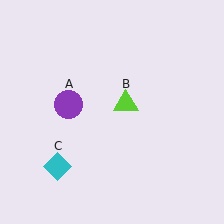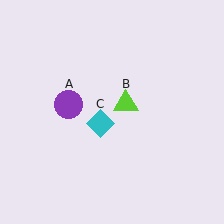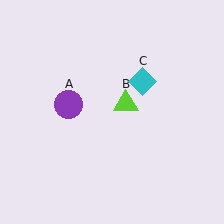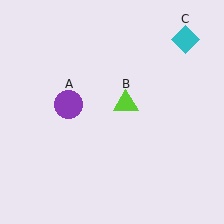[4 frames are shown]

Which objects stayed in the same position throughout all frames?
Purple circle (object A) and lime triangle (object B) remained stationary.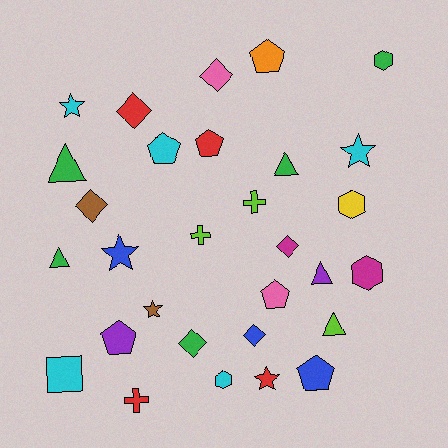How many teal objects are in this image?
There are no teal objects.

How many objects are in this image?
There are 30 objects.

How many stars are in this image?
There are 5 stars.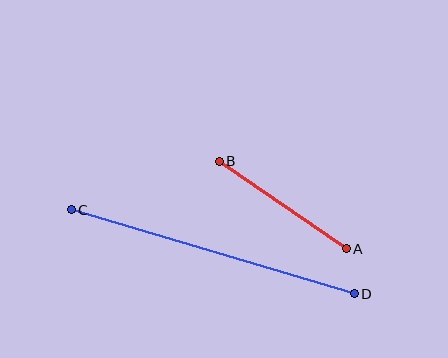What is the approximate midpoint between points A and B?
The midpoint is at approximately (283, 205) pixels.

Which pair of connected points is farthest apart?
Points C and D are farthest apart.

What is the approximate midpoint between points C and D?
The midpoint is at approximately (213, 252) pixels.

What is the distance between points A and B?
The distance is approximately 155 pixels.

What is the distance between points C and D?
The distance is approximately 295 pixels.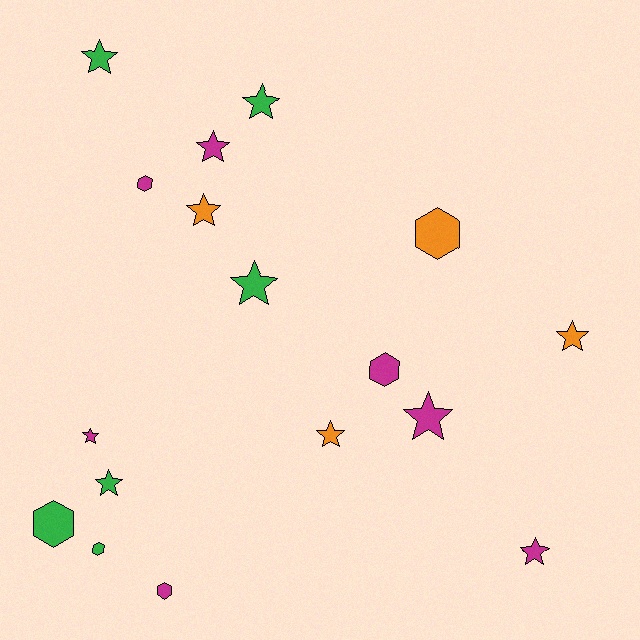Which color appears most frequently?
Magenta, with 7 objects.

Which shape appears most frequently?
Star, with 11 objects.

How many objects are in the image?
There are 17 objects.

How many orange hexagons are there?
There is 1 orange hexagon.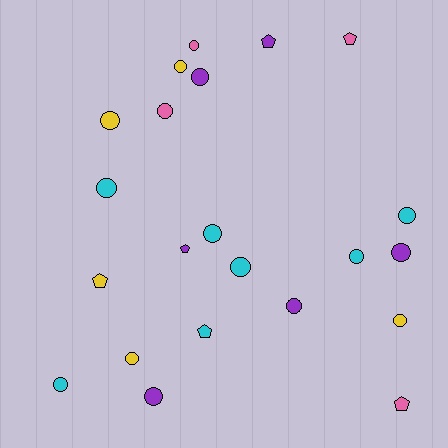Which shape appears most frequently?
Circle, with 16 objects.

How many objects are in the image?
There are 22 objects.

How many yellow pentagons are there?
There is 1 yellow pentagon.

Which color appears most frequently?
Cyan, with 7 objects.